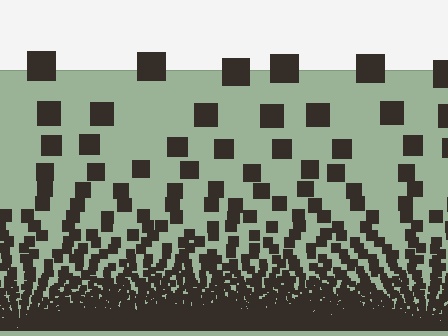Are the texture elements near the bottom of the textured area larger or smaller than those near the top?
Smaller. The gradient is inverted — elements near the bottom are smaller and denser.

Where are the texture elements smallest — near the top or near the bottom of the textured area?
Near the bottom.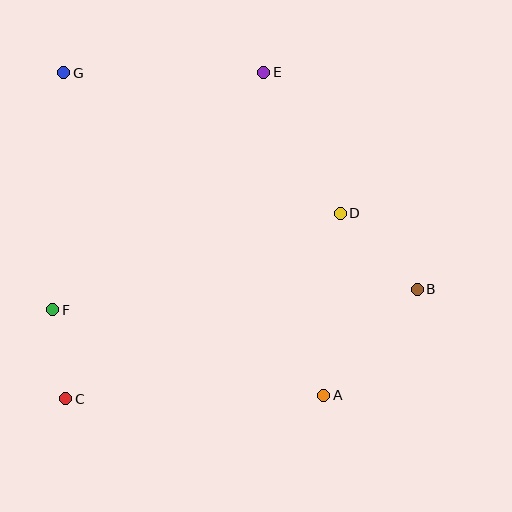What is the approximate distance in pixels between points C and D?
The distance between C and D is approximately 331 pixels.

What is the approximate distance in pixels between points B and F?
The distance between B and F is approximately 365 pixels.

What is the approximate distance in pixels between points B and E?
The distance between B and E is approximately 266 pixels.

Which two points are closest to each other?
Points C and F are closest to each other.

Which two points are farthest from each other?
Points A and G are farthest from each other.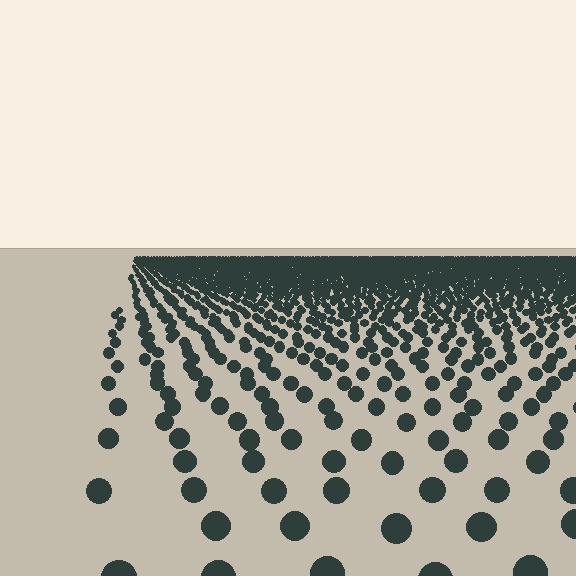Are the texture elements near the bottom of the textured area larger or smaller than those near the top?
Larger. Near the bottom, elements are closer to the viewer and appear at a bigger on-screen size.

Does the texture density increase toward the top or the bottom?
Density increases toward the top.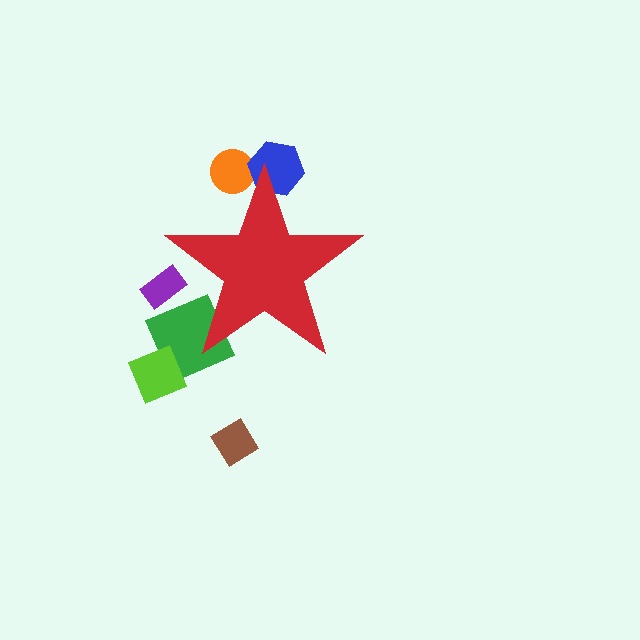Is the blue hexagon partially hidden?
Yes, the blue hexagon is partially hidden behind the red star.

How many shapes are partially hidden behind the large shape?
4 shapes are partially hidden.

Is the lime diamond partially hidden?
No, the lime diamond is fully visible.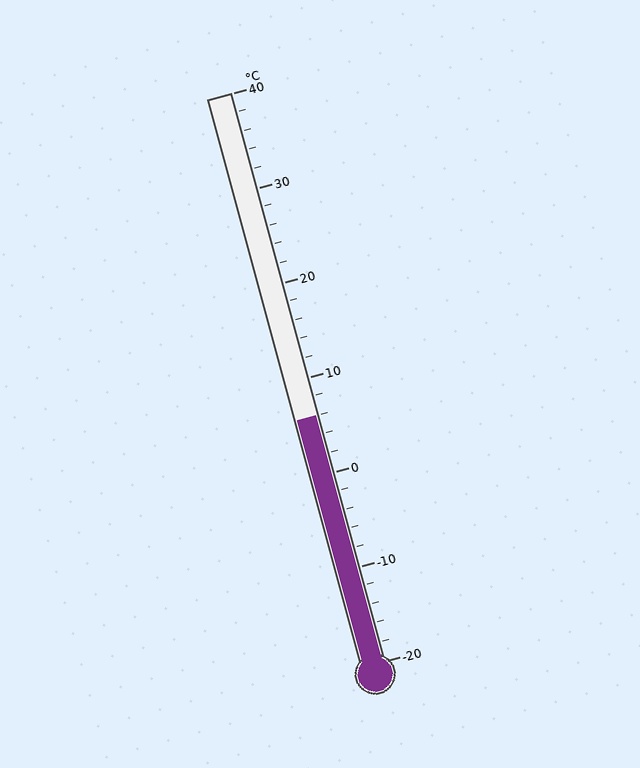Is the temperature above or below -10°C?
The temperature is above -10°C.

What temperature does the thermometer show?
The thermometer shows approximately 6°C.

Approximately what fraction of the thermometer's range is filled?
The thermometer is filled to approximately 45% of its range.